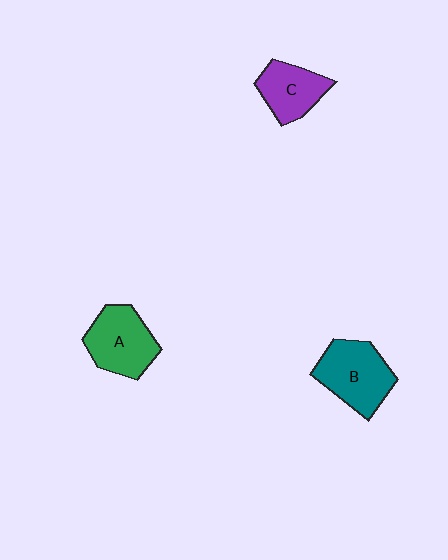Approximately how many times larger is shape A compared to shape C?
Approximately 1.3 times.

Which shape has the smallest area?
Shape C (purple).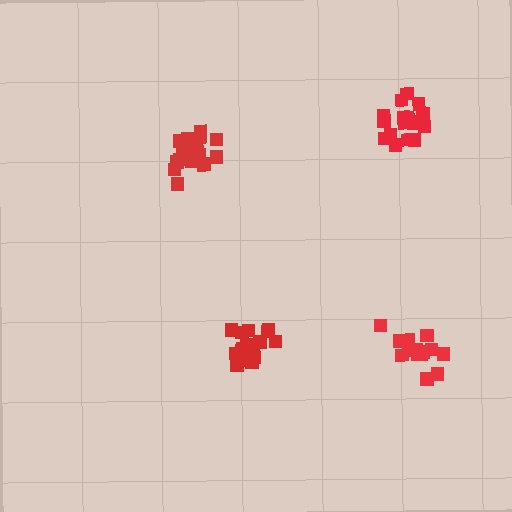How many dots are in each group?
Group 1: 19 dots, Group 2: 19 dots, Group 3: 15 dots, Group 4: 19 dots (72 total).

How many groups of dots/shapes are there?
There are 4 groups.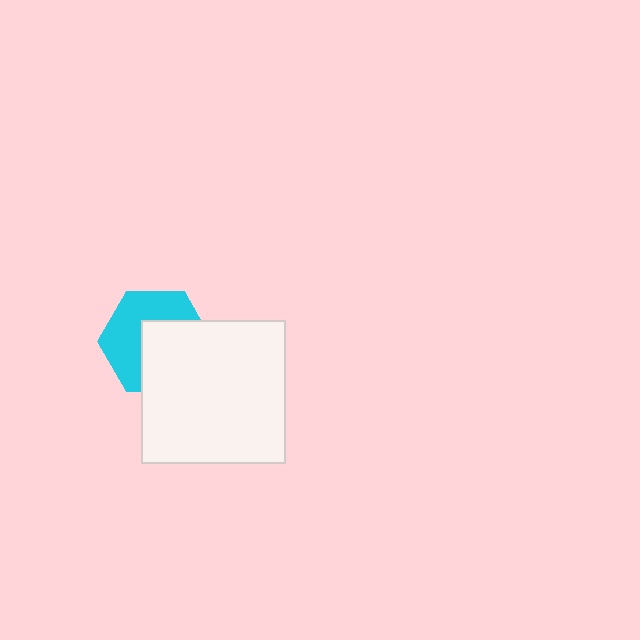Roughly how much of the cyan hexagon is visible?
About half of it is visible (roughly 51%).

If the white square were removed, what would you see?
You would see the complete cyan hexagon.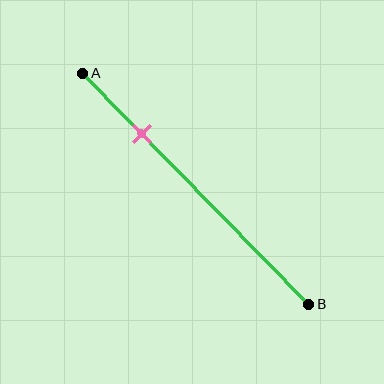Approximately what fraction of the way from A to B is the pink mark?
The pink mark is approximately 25% of the way from A to B.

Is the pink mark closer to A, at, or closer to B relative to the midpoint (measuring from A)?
The pink mark is closer to point A than the midpoint of segment AB.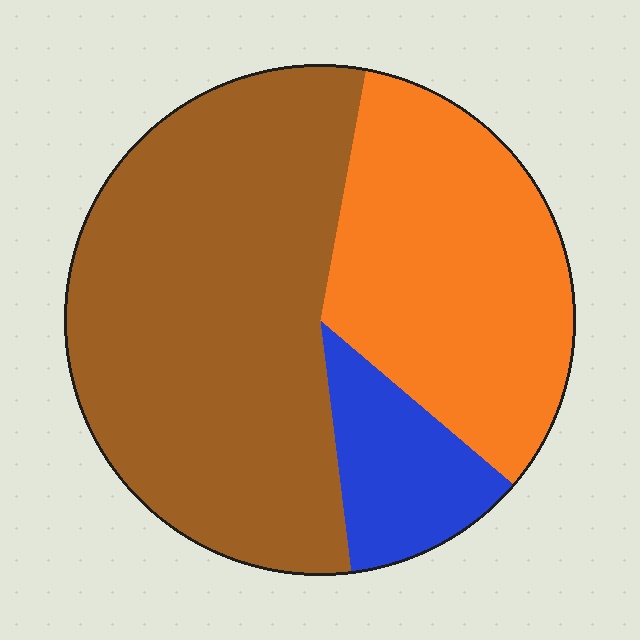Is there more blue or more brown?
Brown.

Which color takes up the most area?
Brown, at roughly 55%.